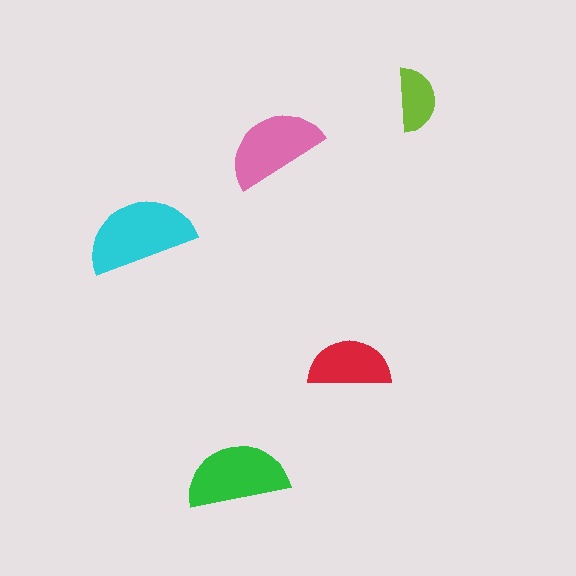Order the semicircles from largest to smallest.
the cyan one, the green one, the pink one, the red one, the lime one.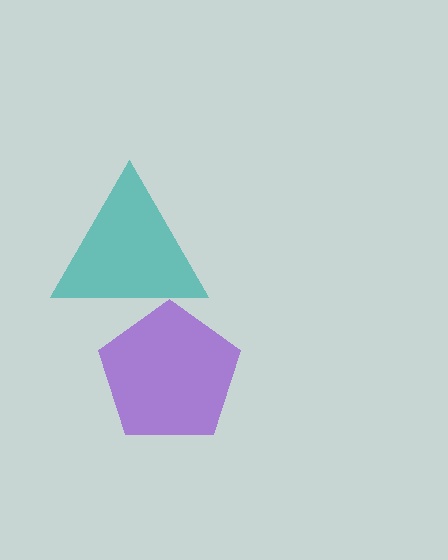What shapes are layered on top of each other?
The layered shapes are: a teal triangle, a purple pentagon.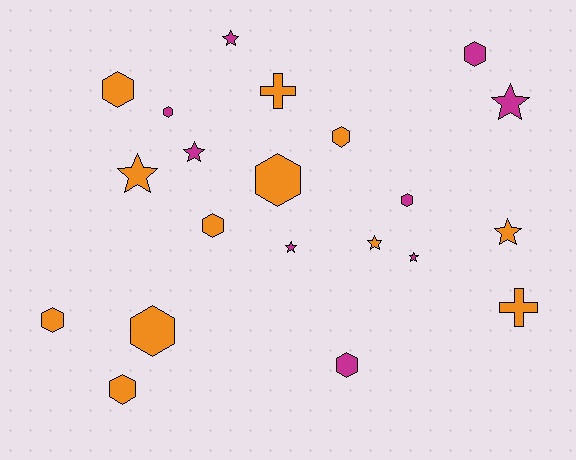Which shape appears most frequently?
Hexagon, with 11 objects.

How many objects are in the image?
There are 21 objects.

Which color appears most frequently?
Orange, with 12 objects.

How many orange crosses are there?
There are 2 orange crosses.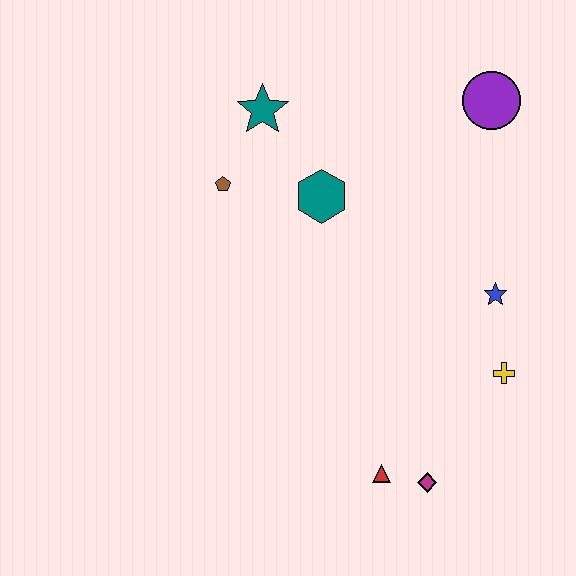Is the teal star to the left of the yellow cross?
Yes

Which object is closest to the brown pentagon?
The teal star is closest to the brown pentagon.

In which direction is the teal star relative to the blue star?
The teal star is to the left of the blue star.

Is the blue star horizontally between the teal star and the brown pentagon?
No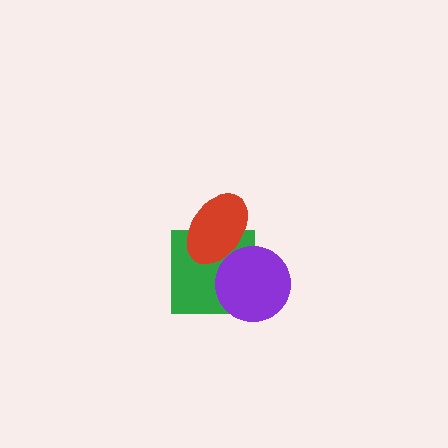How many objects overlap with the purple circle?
2 objects overlap with the purple circle.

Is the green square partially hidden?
Yes, it is partially covered by another shape.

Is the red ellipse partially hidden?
No, no other shape covers it.